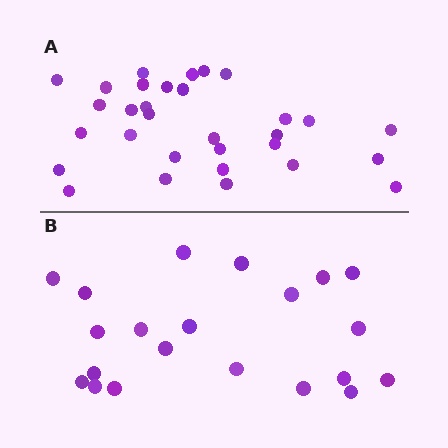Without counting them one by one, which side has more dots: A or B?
Region A (the top region) has more dots.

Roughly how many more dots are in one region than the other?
Region A has roughly 10 or so more dots than region B.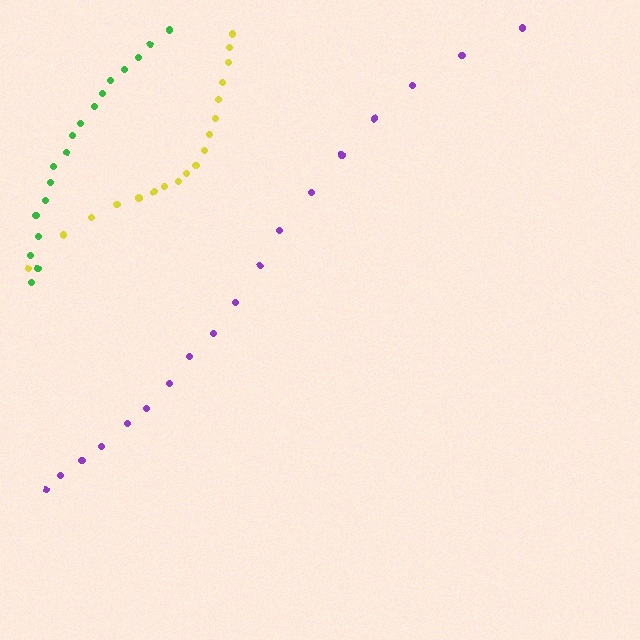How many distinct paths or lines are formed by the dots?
There are 3 distinct paths.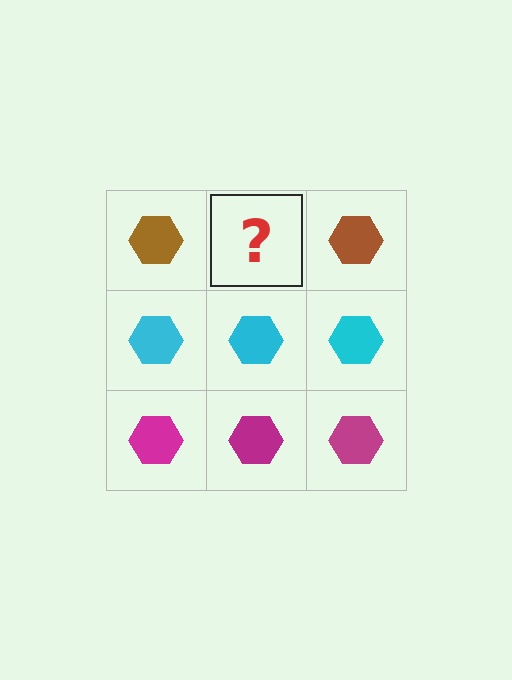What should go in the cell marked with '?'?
The missing cell should contain a brown hexagon.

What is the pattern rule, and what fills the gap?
The rule is that each row has a consistent color. The gap should be filled with a brown hexagon.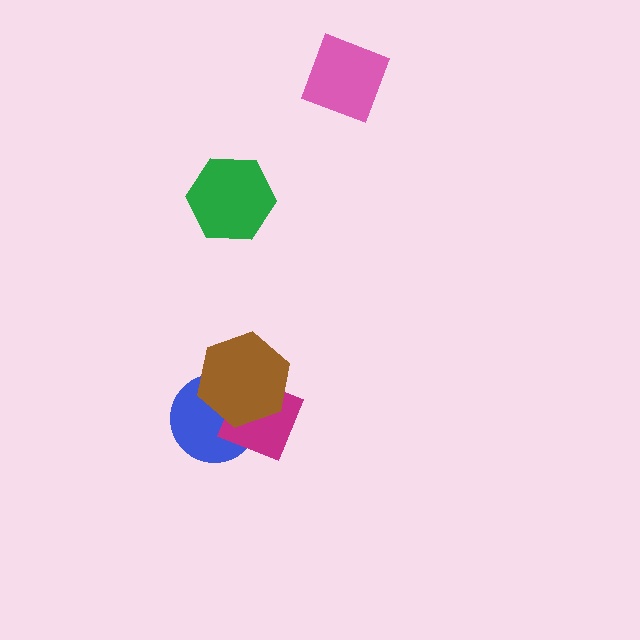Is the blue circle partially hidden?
Yes, it is partially covered by another shape.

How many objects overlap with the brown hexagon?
2 objects overlap with the brown hexagon.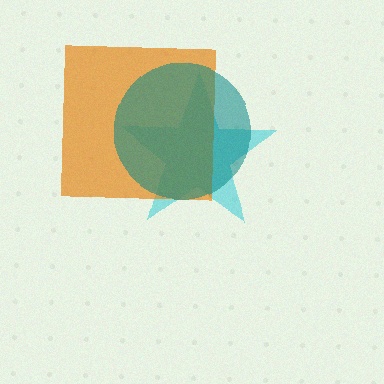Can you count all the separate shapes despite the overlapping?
Yes, there are 3 separate shapes.